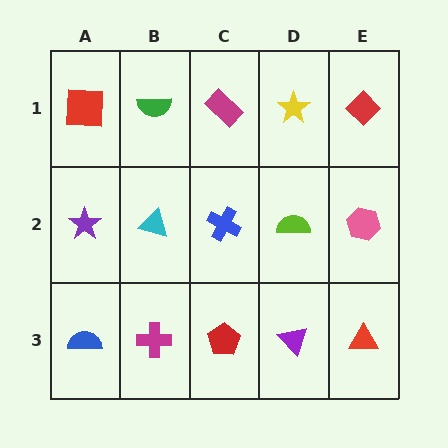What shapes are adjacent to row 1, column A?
A purple star (row 2, column A), a green semicircle (row 1, column B).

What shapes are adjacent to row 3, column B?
A cyan triangle (row 2, column B), a blue semicircle (row 3, column A), a red pentagon (row 3, column C).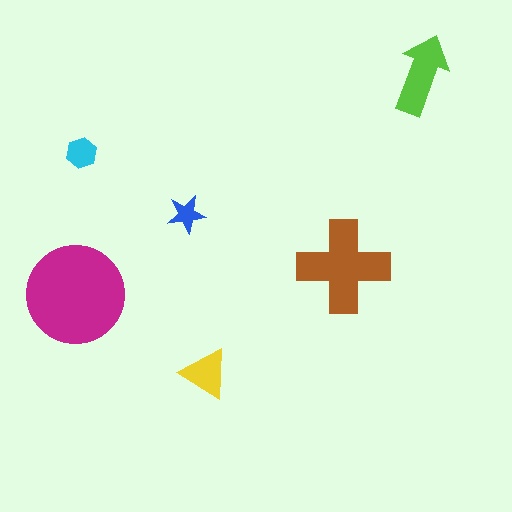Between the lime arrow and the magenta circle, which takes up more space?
The magenta circle.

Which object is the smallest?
The blue star.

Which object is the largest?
The magenta circle.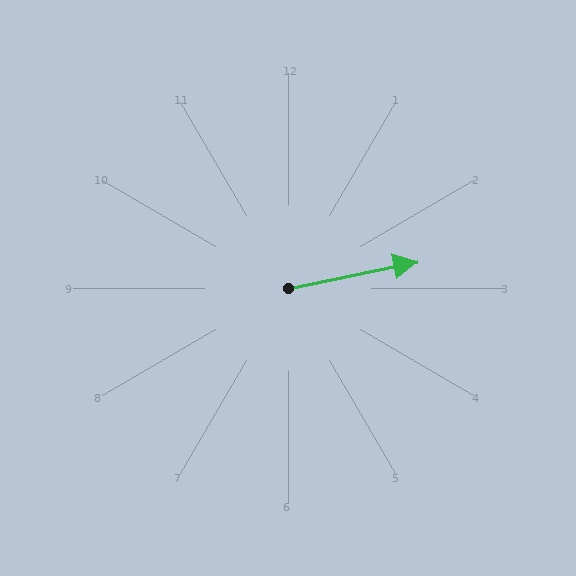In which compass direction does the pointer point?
East.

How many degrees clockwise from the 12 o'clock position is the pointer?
Approximately 78 degrees.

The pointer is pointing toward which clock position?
Roughly 3 o'clock.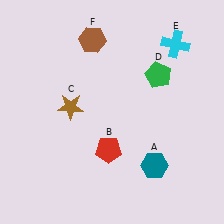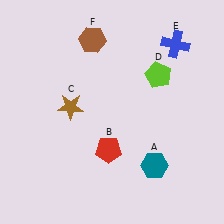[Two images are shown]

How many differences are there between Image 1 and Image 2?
There are 2 differences between the two images.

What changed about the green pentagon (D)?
In Image 1, D is green. In Image 2, it changed to lime.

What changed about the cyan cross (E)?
In Image 1, E is cyan. In Image 2, it changed to blue.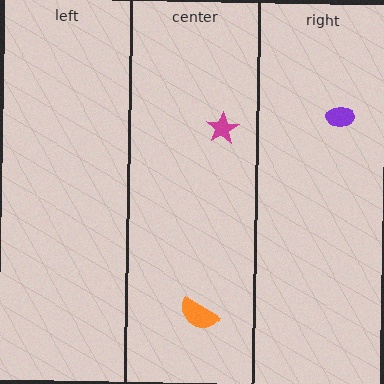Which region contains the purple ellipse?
The right region.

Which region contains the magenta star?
The center region.